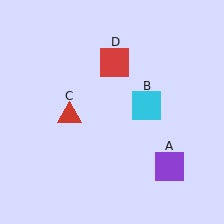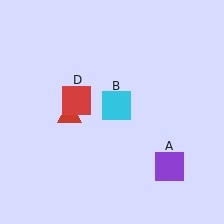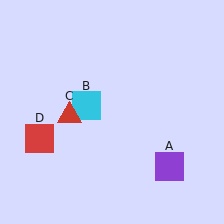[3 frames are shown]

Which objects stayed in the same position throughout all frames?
Purple square (object A) and red triangle (object C) remained stationary.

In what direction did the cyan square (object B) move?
The cyan square (object B) moved left.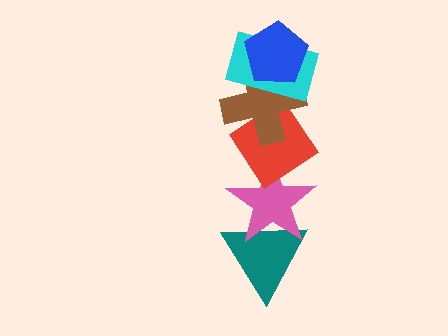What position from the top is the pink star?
The pink star is 5th from the top.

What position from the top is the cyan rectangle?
The cyan rectangle is 2nd from the top.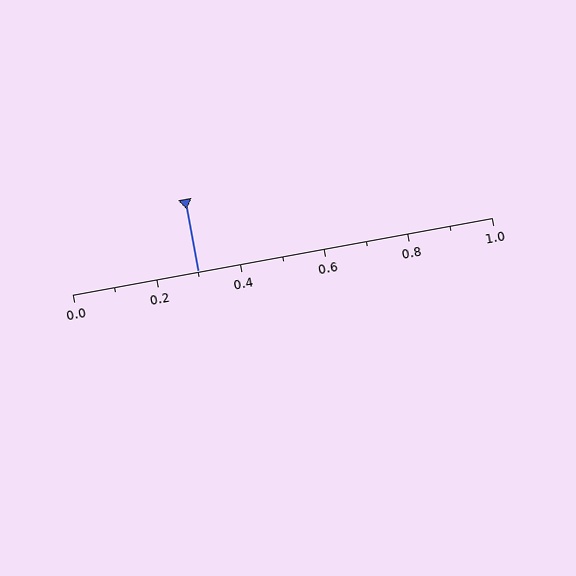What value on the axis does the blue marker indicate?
The marker indicates approximately 0.3.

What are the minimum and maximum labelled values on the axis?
The axis runs from 0.0 to 1.0.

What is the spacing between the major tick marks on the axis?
The major ticks are spaced 0.2 apart.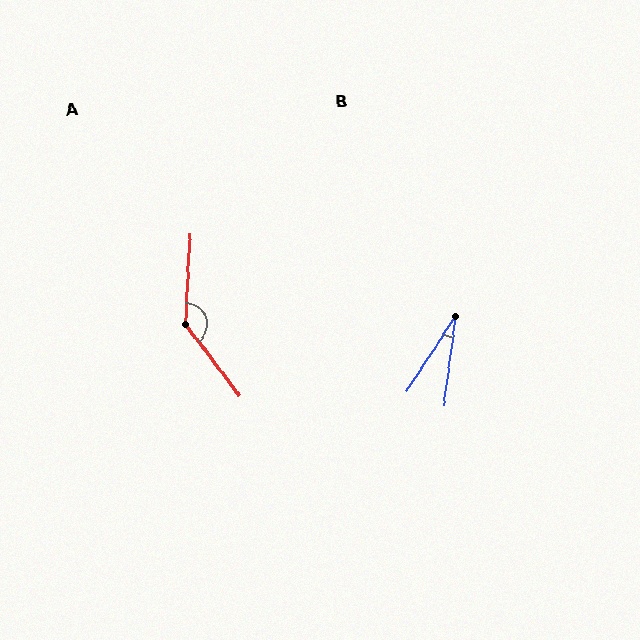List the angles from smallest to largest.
B (25°), A (140°).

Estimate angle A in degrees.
Approximately 140 degrees.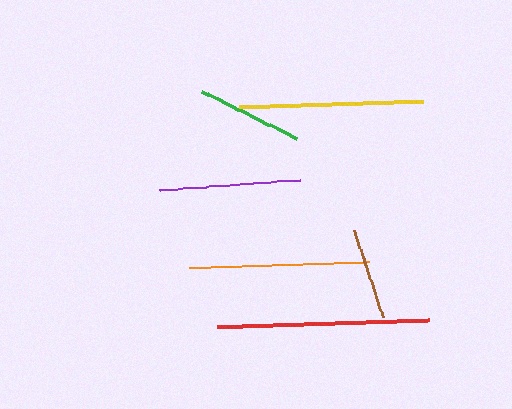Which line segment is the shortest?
The brown line is the shortest at approximately 92 pixels.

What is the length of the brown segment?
The brown segment is approximately 92 pixels long.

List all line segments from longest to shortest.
From longest to shortest: red, yellow, orange, purple, green, brown.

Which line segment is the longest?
The red line is the longest at approximately 212 pixels.